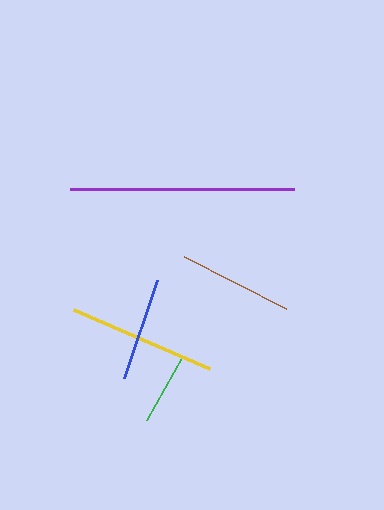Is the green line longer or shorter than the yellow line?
The yellow line is longer than the green line.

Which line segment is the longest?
The purple line is the longest at approximately 224 pixels.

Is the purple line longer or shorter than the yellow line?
The purple line is longer than the yellow line.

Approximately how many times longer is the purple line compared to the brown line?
The purple line is approximately 2.0 times the length of the brown line.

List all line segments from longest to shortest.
From longest to shortest: purple, yellow, brown, blue, green.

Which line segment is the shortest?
The green line is the shortest at approximately 74 pixels.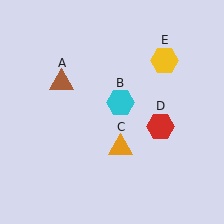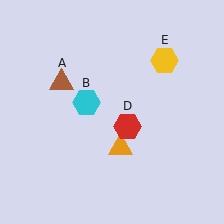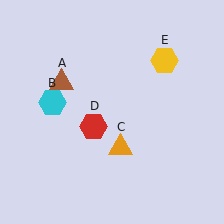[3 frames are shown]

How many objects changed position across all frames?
2 objects changed position: cyan hexagon (object B), red hexagon (object D).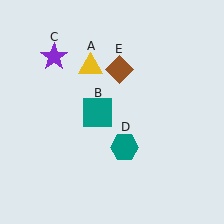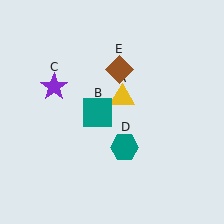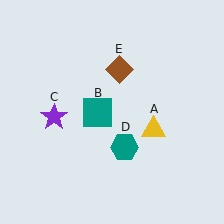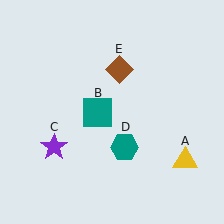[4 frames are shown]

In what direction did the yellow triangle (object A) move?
The yellow triangle (object A) moved down and to the right.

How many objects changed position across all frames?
2 objects changed position: yellow triangle (object A), purple star (object C).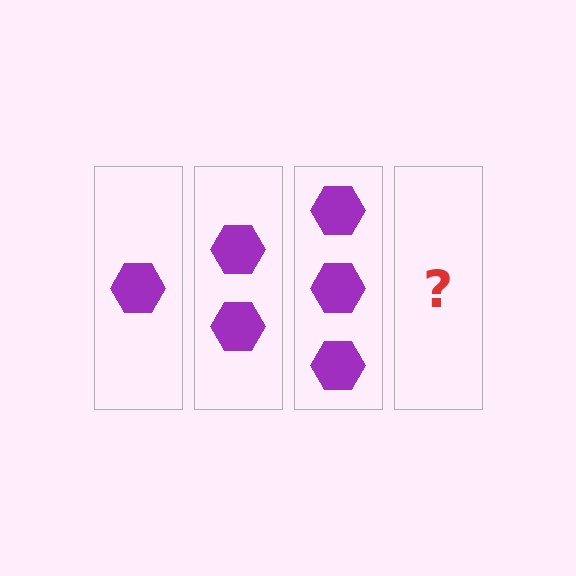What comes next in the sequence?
The next element should be 4 hexagons.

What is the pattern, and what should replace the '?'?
The pattern is that each step adds one more hexagon. The '?' should be 4 hexagons.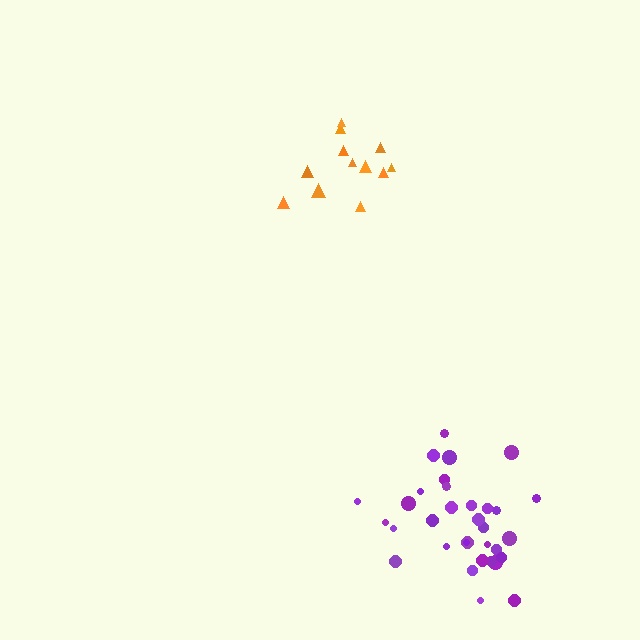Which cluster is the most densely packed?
Purple.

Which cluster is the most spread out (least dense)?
Orange.